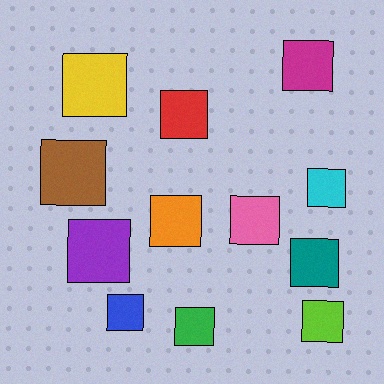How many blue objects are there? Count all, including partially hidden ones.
There is 1 blue object.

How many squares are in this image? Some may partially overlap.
There are 12 squares.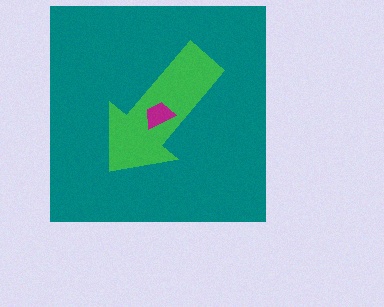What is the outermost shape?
The teal square.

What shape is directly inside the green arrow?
The magenta trapezoid.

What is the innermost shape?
The magenta trapezoid.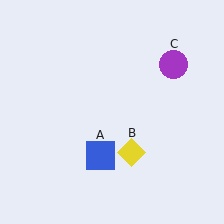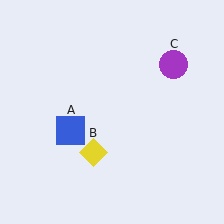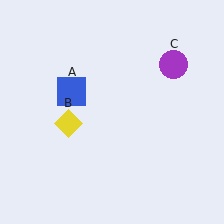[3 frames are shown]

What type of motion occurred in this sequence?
The blue square (object A), yellow diamond (object B) rotated clockwise around the center of the scene.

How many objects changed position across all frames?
2 objects changed position: blue square (object A), yellow diamond (object B).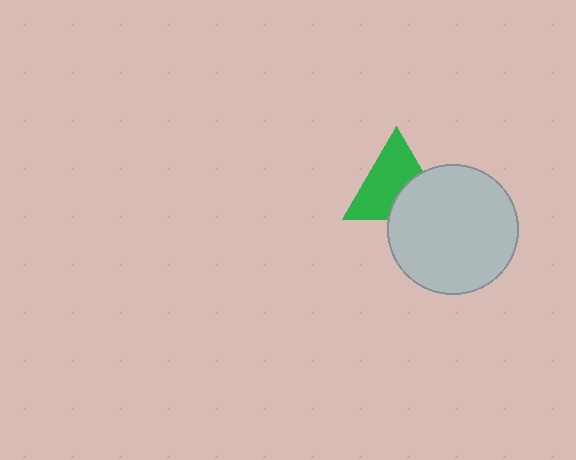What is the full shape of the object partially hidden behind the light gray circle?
The partially hidden object is a green triangle.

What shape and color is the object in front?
The object in front is a light gray circle.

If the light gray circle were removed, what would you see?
You would see the complete green triangle.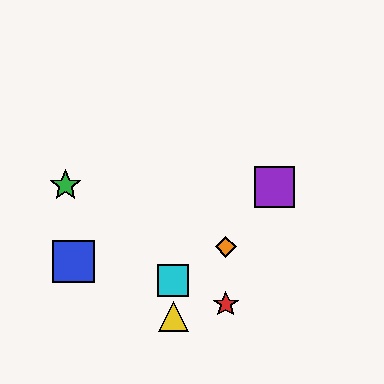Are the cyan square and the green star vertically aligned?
No, the cyan square is at x≈173 and the green star is at x≈65.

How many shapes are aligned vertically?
2 shapes (the yellow triangle, the cyan square) are aligned vertically.